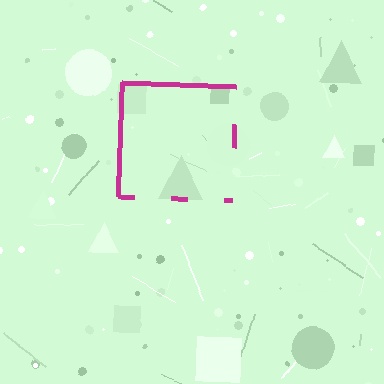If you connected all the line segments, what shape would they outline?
They would outline a square.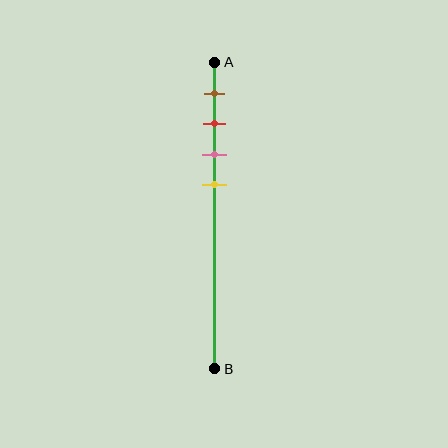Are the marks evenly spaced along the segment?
Yes, the marks are approximately evenly spaced.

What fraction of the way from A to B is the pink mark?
The pink mark is approximately 30% (0.3) of the way from A to B.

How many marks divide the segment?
There are 4 marks dividing the segment.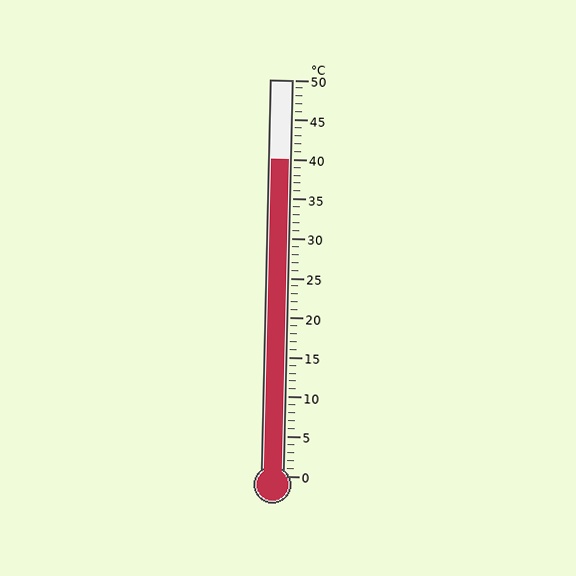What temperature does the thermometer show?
The thermometer shows approximately 40°C.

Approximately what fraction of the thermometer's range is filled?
The thermometer is filled to approximately 80% of its range.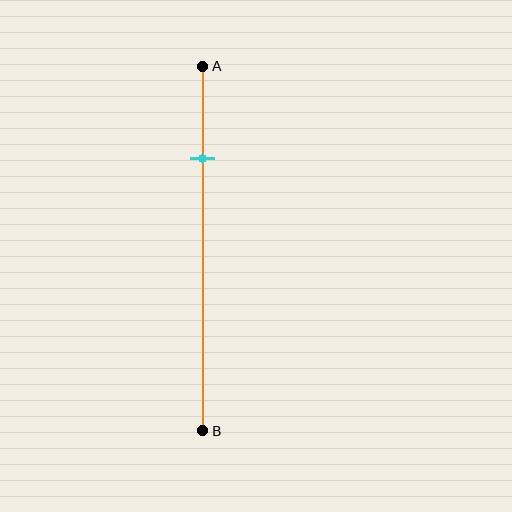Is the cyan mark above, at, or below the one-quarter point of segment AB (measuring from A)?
The cyan mark is approximately at the one-quarter point of segment AB.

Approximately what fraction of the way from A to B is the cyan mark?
The cyan mark is approximately 25% of the way from A to B.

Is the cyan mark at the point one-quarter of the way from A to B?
Yes, the mark is approximately at the one-quarter point.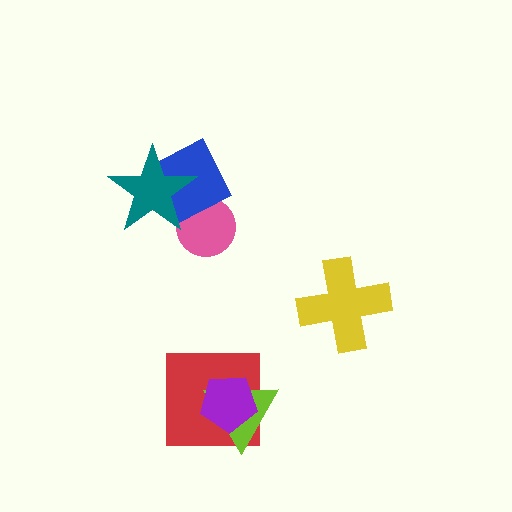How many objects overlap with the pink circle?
2 objects overlap with the pink circle.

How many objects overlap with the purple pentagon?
2 objects overlap with the purple pentagon.